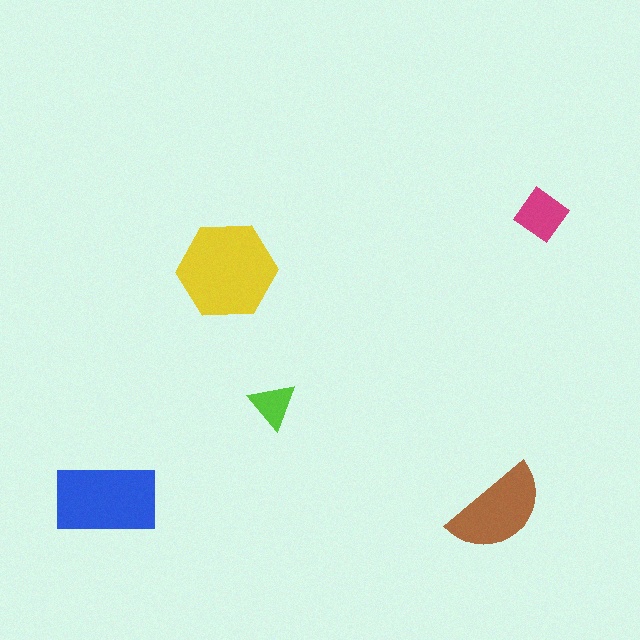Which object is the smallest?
The lime triangle.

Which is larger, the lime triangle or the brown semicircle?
The brown semicircle.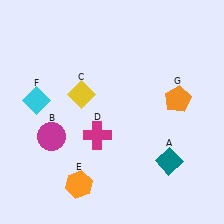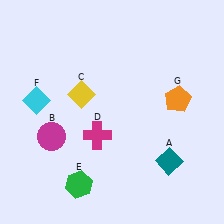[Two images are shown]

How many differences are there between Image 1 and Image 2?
There is 1 difference between the two images.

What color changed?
The hexagon (E) changed from orange in Image 1 to green in Image 2.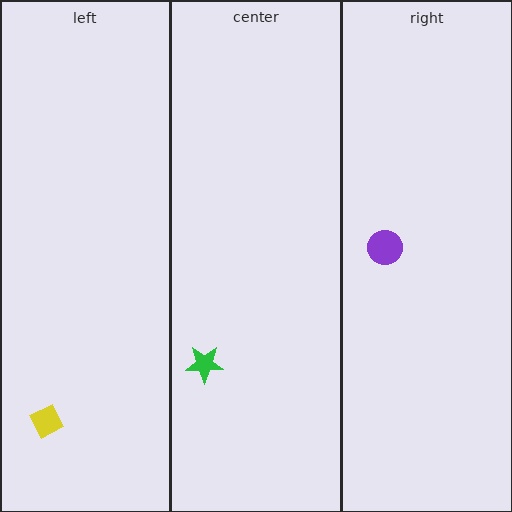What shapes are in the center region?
The green star.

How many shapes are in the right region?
1.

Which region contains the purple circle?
The right region.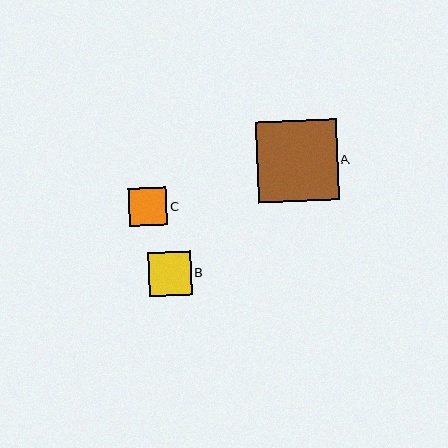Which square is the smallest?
Square C is the smallest with a size of approximately 38 pixels.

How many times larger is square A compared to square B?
Square A is approximately 1.9 times the size of square B.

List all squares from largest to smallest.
From largest to smallest: A, B, C.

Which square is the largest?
Square A is the largest with a size of approximately 81 pixels.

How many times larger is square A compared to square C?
Square A is approximately 2.1 times the size of square C.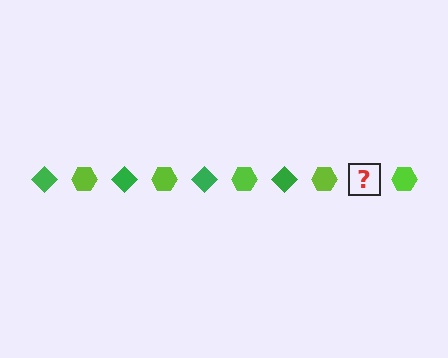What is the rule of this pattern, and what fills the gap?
The rule is that the pattern alternates between green diamond and lime hexagon. The gap should be filled with a green diamond.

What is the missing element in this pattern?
The missing element is a green diamond.